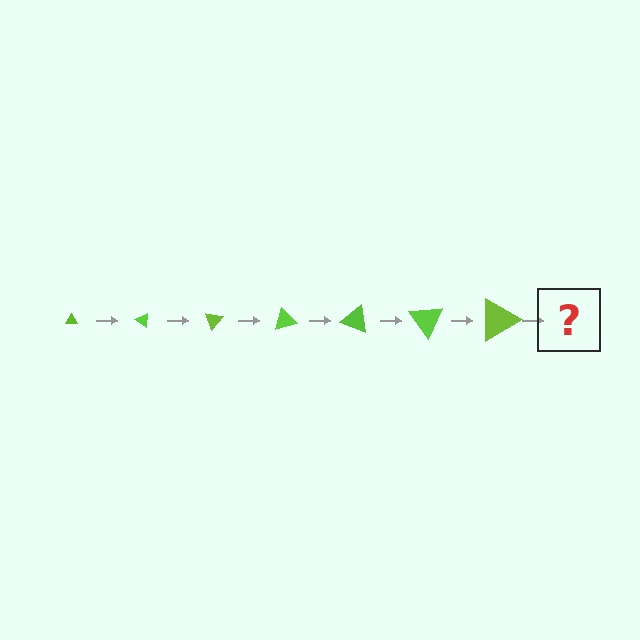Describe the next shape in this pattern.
It should be a triangle, larger than the previous one and rotated 245 degrees from the start.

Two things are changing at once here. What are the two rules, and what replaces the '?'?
The two rules are that the triangle grows larger each step and it rotates 35 degrees each step. The '?' should be a triangle, larger than the previous one and rotated 245 degrees from the start.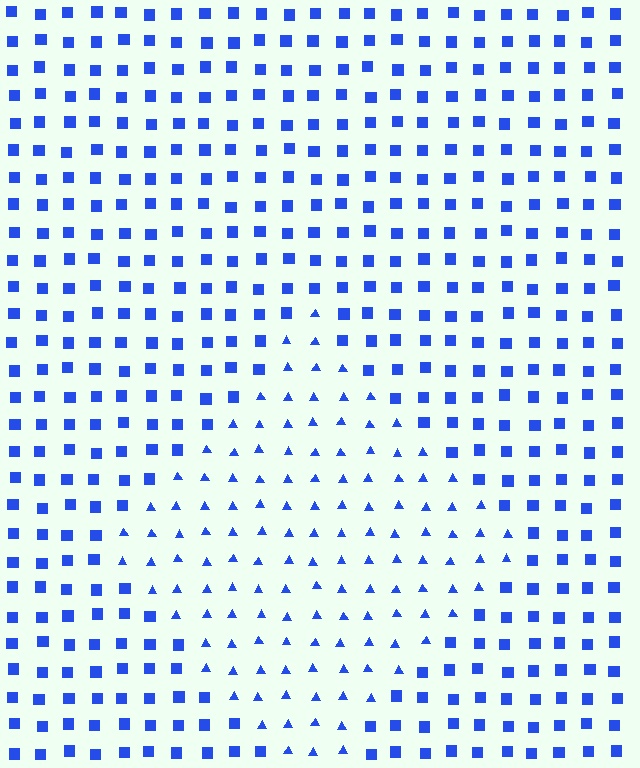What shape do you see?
I see a diamond.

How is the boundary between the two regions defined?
The boundary is defined by a change in element shape: triangles inside vs. squares outside. All elements share the same color and spacing.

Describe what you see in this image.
The image is filled with small blue elements arranged in a uniform grid. A diamond-shaped region contains triangles, while the surrounding area contains squares. The boundary is defined purely by the change in element shape.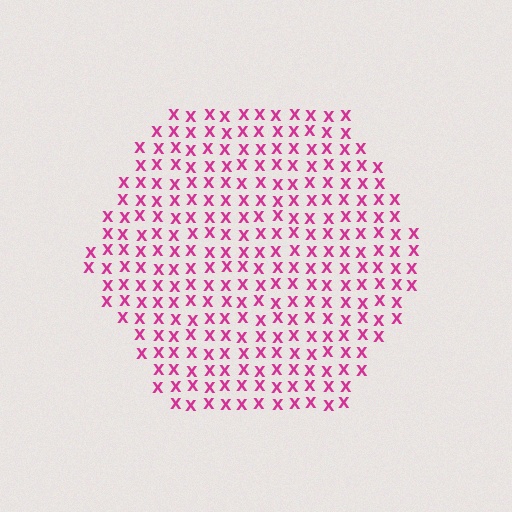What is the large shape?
The large shape is a hexagon.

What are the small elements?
The small elements are letter X's.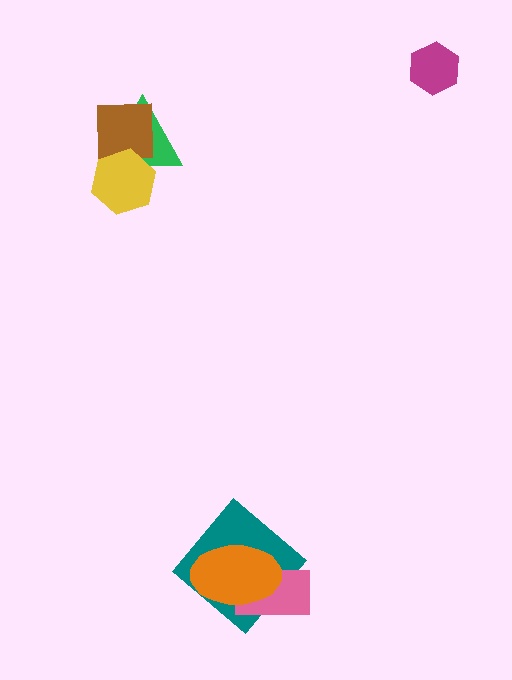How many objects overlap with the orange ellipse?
2 objects overlap with the orange ellipse.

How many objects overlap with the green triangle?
2 objects overlap with the green triangle.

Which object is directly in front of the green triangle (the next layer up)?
The brown square is directly in front of the green triangle.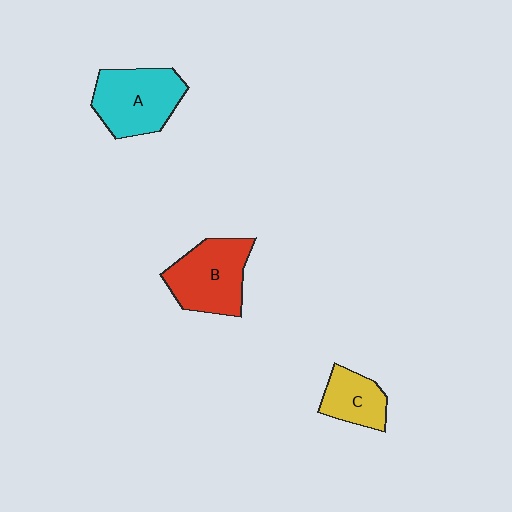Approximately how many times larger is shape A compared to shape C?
Approximately 1.7 times.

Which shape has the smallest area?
Shape C (yellow).